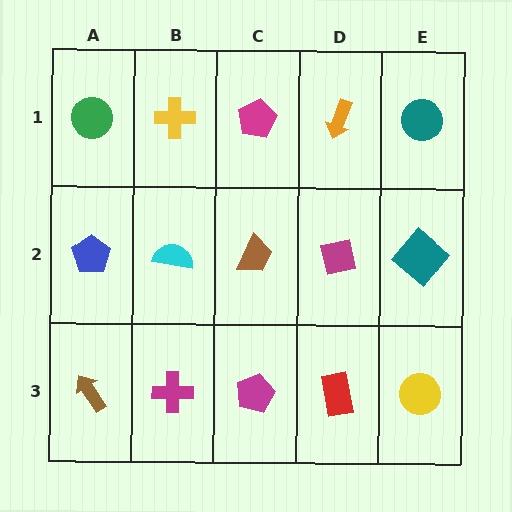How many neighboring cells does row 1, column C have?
3.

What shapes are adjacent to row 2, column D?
An orange arrow (row 1, column D), a red rectangle (row 3, column D), a brown trapezoid (row 2, column C), a teal diamond (row 2, column E).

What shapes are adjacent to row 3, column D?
A magenta square (row 2, column D), a magenta pentagon (row 3, column C), a yellow circle (row 3, column E).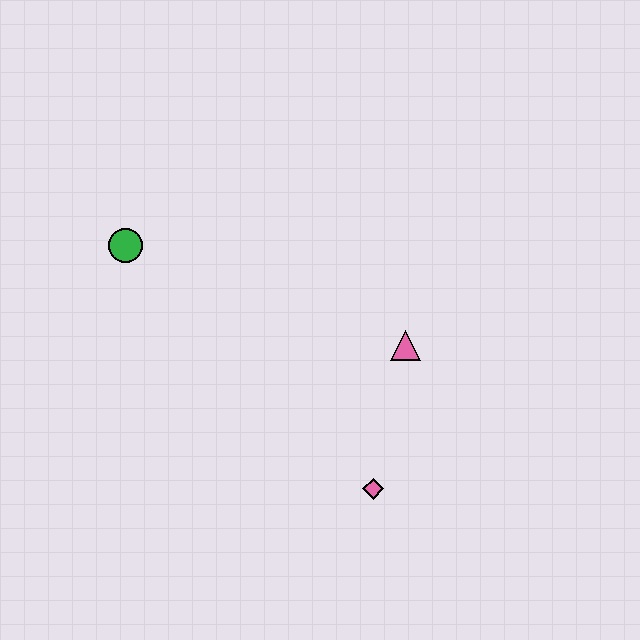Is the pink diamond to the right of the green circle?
Yes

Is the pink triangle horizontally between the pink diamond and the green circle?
No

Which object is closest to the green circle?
The pink triangle is closest to the green circle.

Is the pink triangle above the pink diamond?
Yes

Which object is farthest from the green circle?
The pink diamond is farthest from the green circle.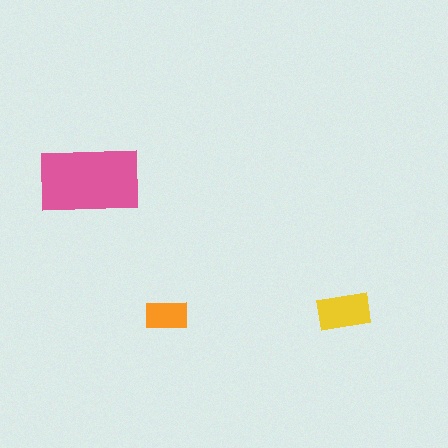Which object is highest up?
The pink rectangle is topmost.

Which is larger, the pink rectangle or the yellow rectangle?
The pink one.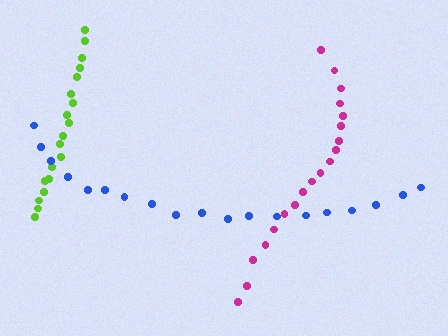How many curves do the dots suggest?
There are 3 distinct paths.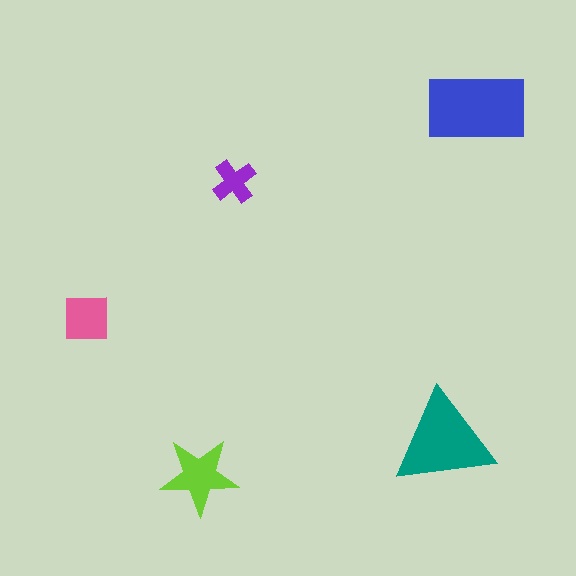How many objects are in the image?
There are 5 objects in the image.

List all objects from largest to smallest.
The blue rectangle, the teal triangle, the lime star, the pink square, the purple cross.